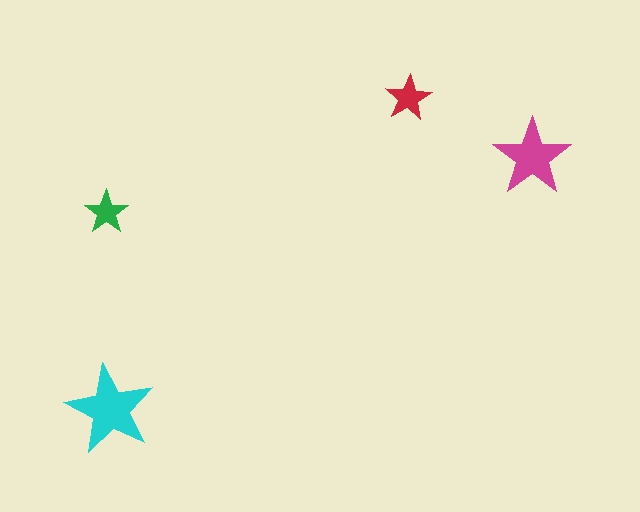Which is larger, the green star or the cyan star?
The cyan one.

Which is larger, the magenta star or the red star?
The magenta one.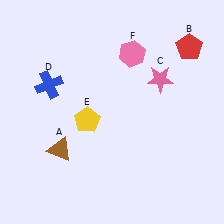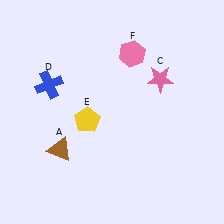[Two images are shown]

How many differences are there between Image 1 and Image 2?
There is 1 difference between the two images.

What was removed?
The red pentagon (B) was removed in Image 2.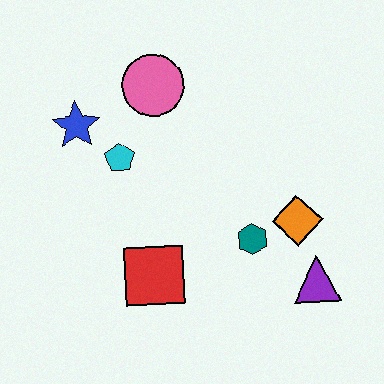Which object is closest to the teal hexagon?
The orange diamond is closest to the teal hexagon.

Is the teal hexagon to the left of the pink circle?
No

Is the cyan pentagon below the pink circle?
Yes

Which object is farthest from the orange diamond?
The blue star is farthest from the orange diamond.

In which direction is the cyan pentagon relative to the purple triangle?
The cyan pentagon is to the left of the purple triangle.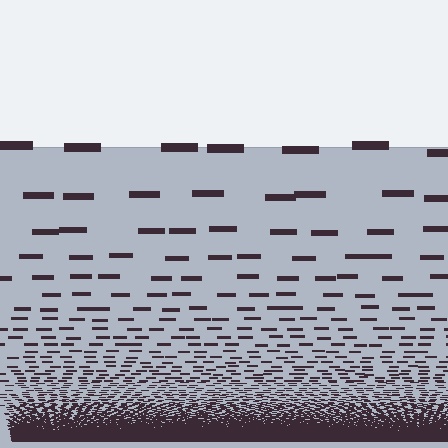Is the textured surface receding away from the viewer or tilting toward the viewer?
The surface appears to tilt toward the viewer. Texture elements get larger and sparser toward the top.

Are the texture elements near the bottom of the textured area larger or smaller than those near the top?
Smaller. The gradient is inverted — elements near the bottom are smaller and denser.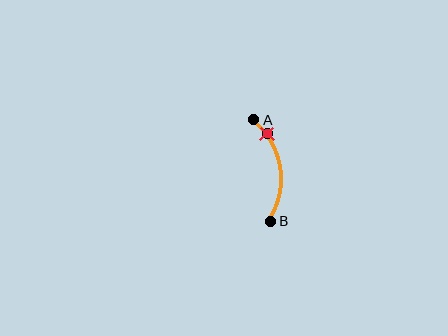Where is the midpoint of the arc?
The arc midpoint is the point on the curve farthest from the straight line joining A and B. It sits to the right of that line.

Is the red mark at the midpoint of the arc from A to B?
No. The red mark lies on the arc but is closer to endpoint A. The arc midpoint would be at the point on the curve equidistant along the arc from both A and B.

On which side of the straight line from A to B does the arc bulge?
The arc bulges to the right of the straight line connecting A and B.